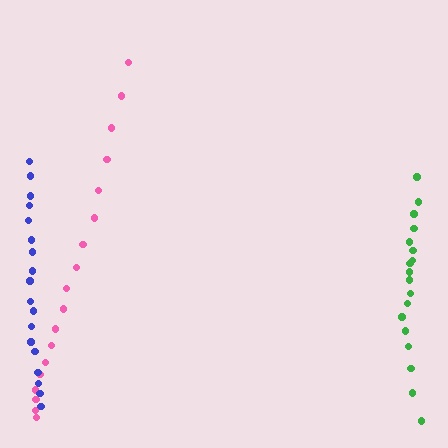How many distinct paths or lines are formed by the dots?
There are 3 distinct paths.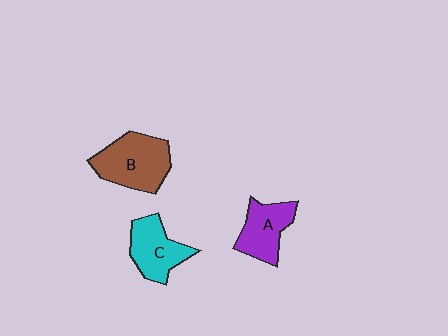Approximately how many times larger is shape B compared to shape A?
Approximately 1.4 times.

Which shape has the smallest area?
Shape A (purple).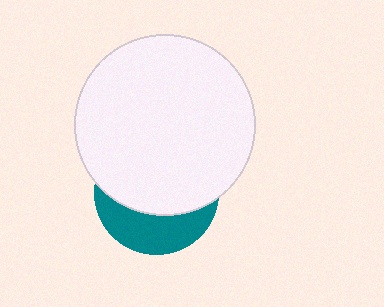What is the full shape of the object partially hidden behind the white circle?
The partially hidden object is a teal circle.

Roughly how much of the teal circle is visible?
A small part of it is visible (roughly 35%).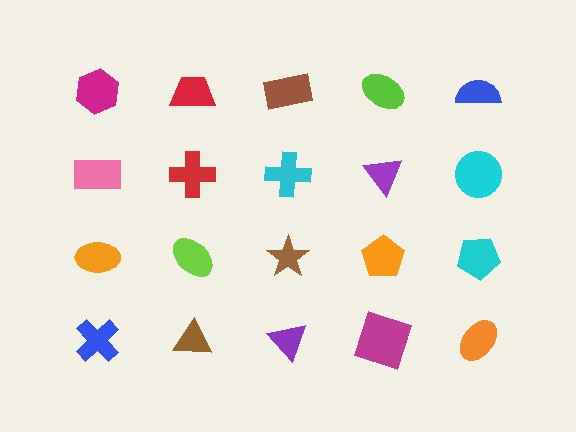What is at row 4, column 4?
A magenta square.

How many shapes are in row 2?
5 shapes.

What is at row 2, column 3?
A cyan cross.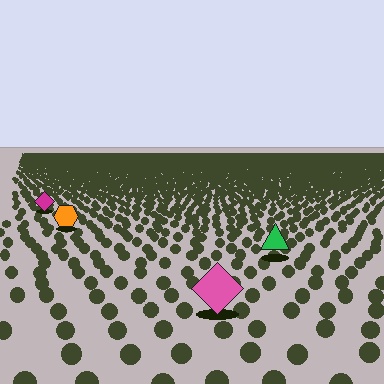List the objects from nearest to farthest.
From nearest to farthest: the pink diamond, the green triangle, the orange hexagon, the magenta diamond.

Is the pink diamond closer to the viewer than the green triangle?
Yes. The pink diamond is closer — you can tell from the texture gradient: the ground texture is coarser near it.